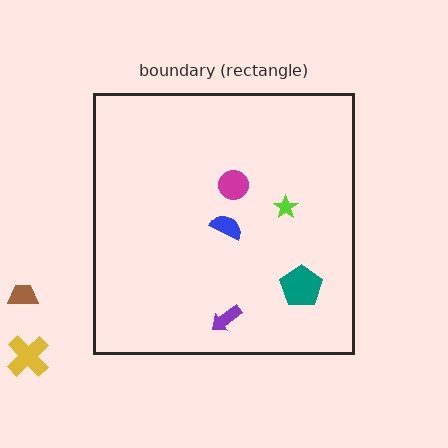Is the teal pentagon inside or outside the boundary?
Inside.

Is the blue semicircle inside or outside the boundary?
Inside.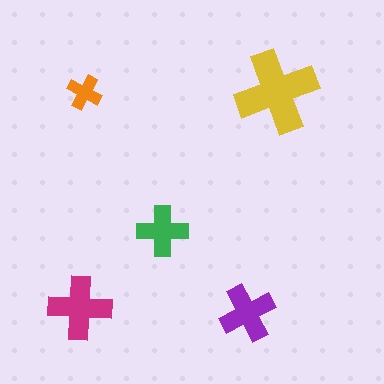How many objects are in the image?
There are 5 objects in the image.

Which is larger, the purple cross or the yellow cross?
The yellow one.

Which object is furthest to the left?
The magenta cross is leftmost.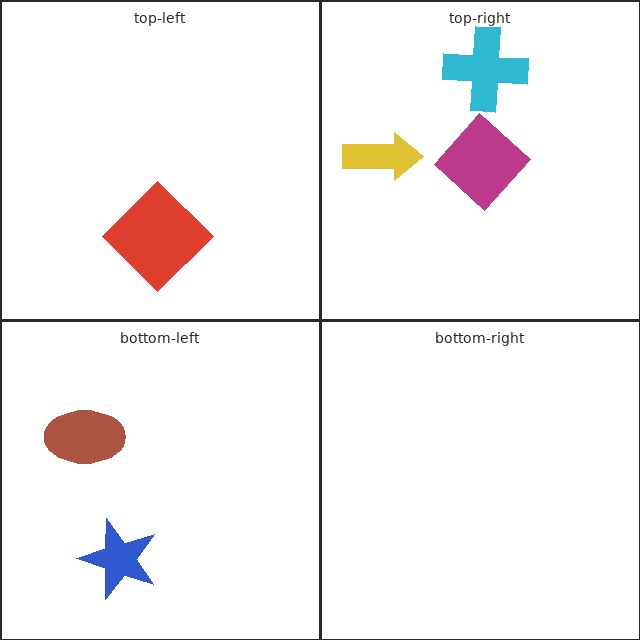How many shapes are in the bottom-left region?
2.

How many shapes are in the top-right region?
3.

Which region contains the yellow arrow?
The top-right region.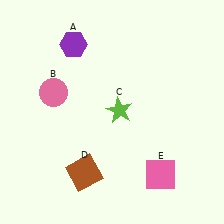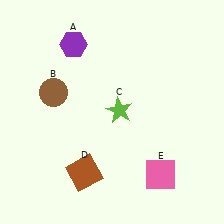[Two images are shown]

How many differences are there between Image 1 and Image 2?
There is 1 difference between the two images.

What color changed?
The circle (B) changed from pink in Image 1 to brown in Image 2.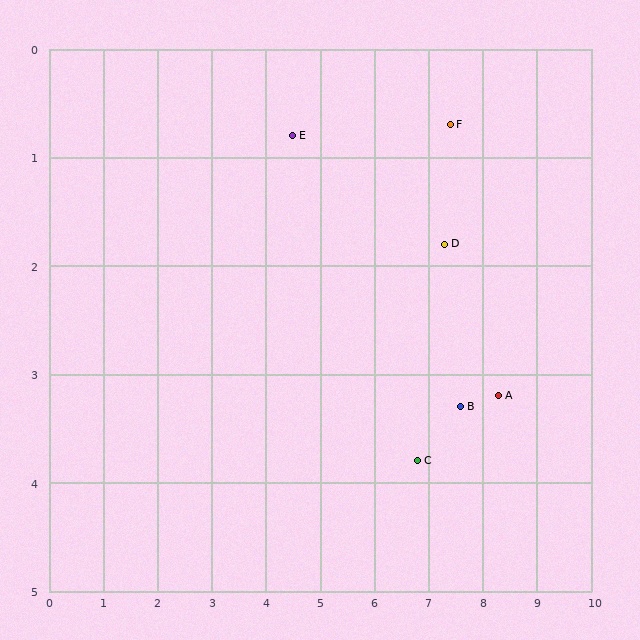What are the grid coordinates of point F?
Point F is at approximately (7.4, 0.7).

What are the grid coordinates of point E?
Point E is at approximately (4.5, 0.8).